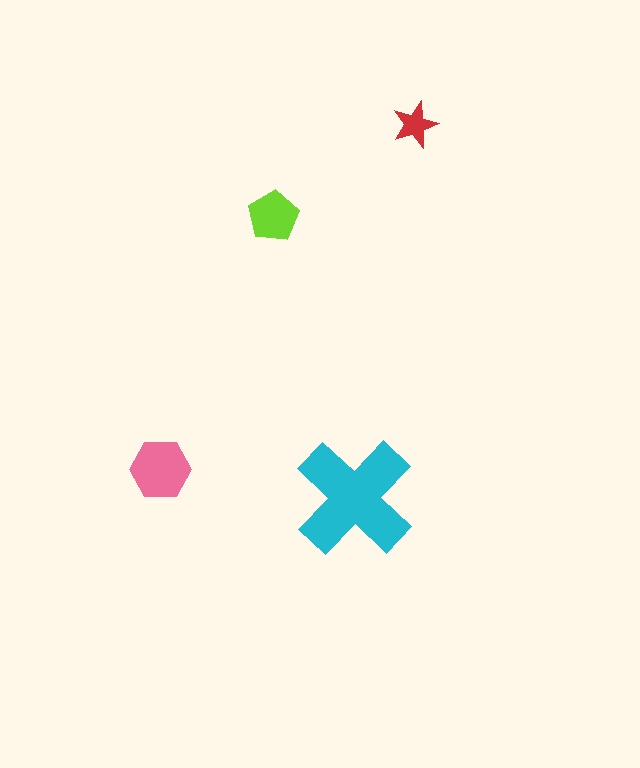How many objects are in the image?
There are 4 objects in the image.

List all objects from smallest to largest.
The red star, the lime pentagon, the pink hexagon, the cyan cross.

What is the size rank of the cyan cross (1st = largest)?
1st.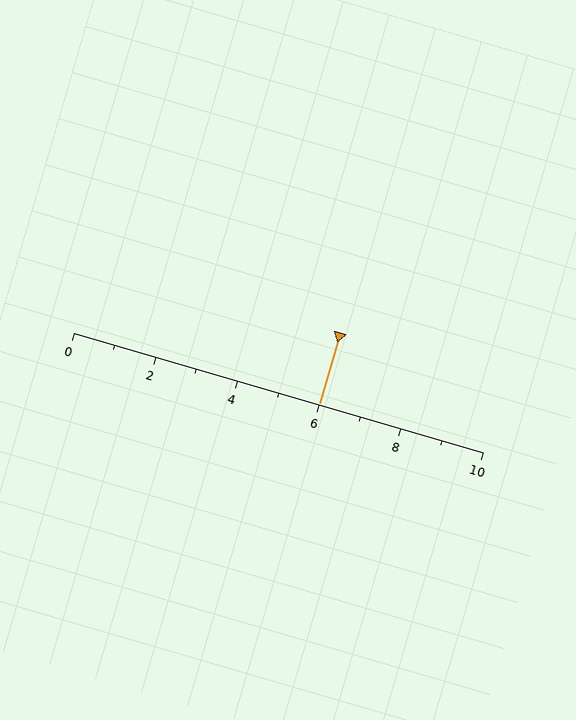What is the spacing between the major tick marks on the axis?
The major ticks are spaced 2 apart.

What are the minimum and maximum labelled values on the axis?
The axis runs from 0 to 10.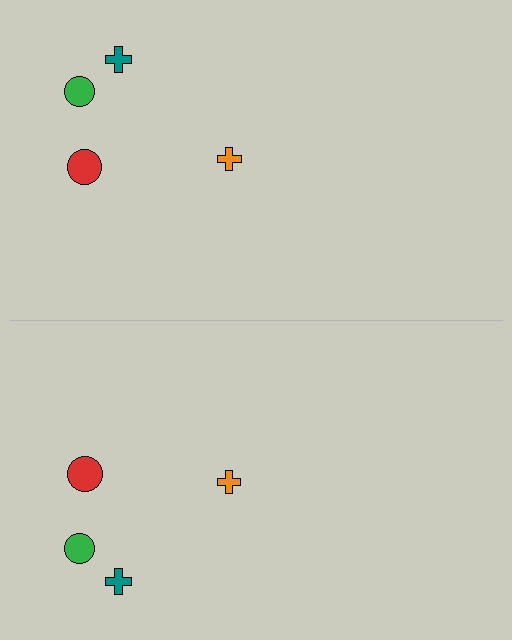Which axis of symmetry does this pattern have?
The pattern has a horizontal axis of symmetry running through the center of the image.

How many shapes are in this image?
There are 8 shapes in this image.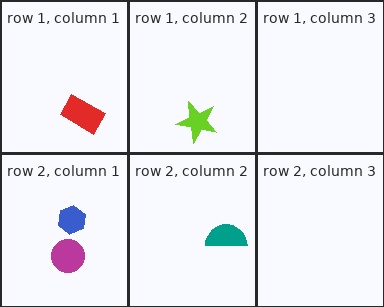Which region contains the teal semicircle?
The row 2, column 2 region.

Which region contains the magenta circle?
The row 2, column 1 region.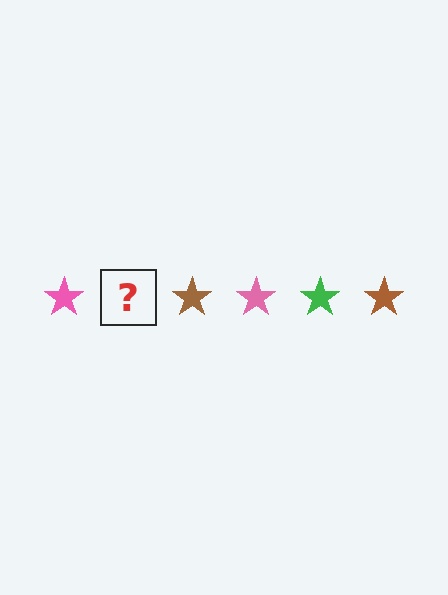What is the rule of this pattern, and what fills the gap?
The rule is that the pattern cycles through pink, green, brown stars. The gap should be filled with a green star.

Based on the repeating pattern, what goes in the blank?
The blank should be a green star.